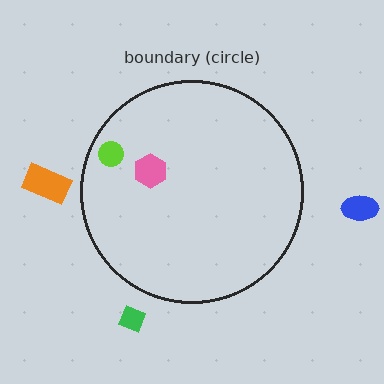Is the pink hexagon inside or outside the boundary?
Inside.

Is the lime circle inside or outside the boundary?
Inside.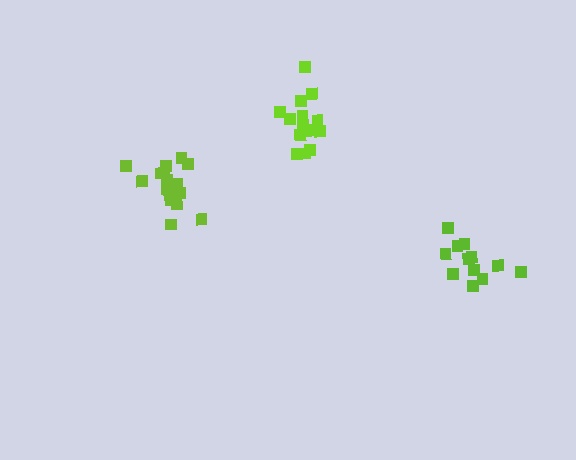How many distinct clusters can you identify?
There are 3 distinct clusters.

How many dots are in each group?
Group 1: 12 dots, Group 2: 16 dots, Group 3: 15 dots (43 total).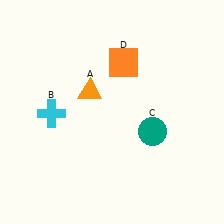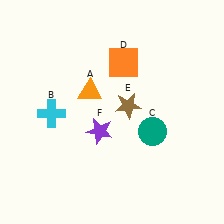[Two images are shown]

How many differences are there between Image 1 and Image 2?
There are 2 differences between the two images.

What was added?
A brown star (E), a purple star (F) were added in Image 2.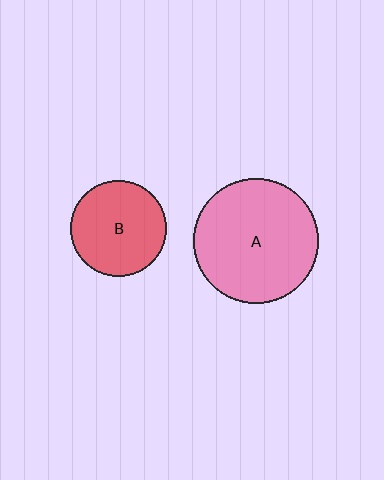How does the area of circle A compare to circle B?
Approximately 1.7 times.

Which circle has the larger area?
Circle A (pink).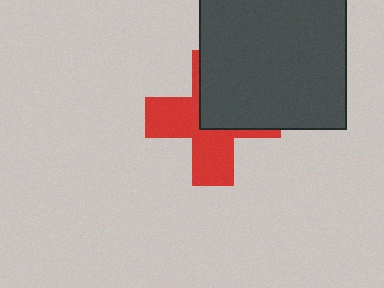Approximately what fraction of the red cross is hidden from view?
Roughly 45% of the red cross is hidden behind the dark gray square.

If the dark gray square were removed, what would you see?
You would see the complete red cross.